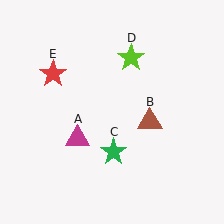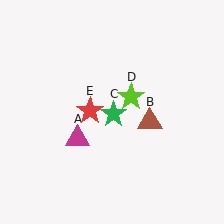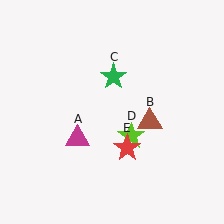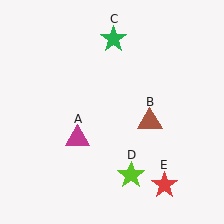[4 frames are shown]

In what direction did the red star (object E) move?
The red star (object E) moved down and to the right.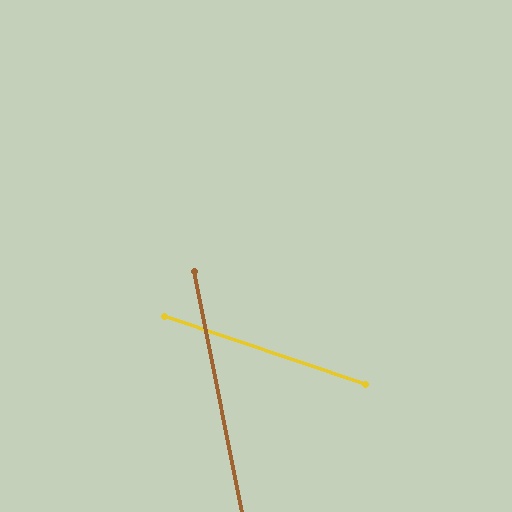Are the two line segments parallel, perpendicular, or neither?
Neither parallel nor perpendicular — they differ by about 60°.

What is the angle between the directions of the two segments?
Approximately 60 degrees.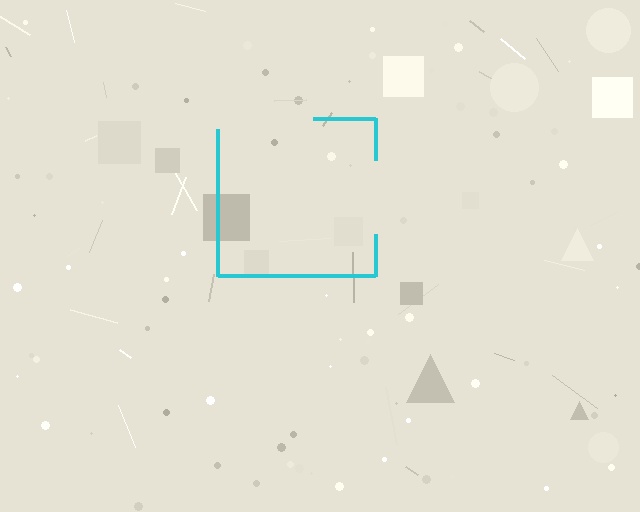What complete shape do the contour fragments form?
The contour fragments form a square.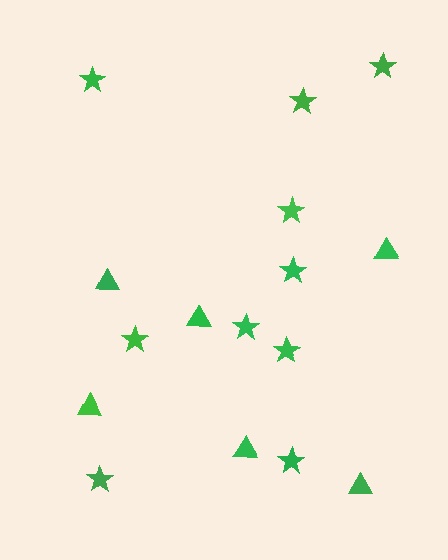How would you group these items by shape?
There are 2 groups: one group of triangles (6) and one group of stars (10).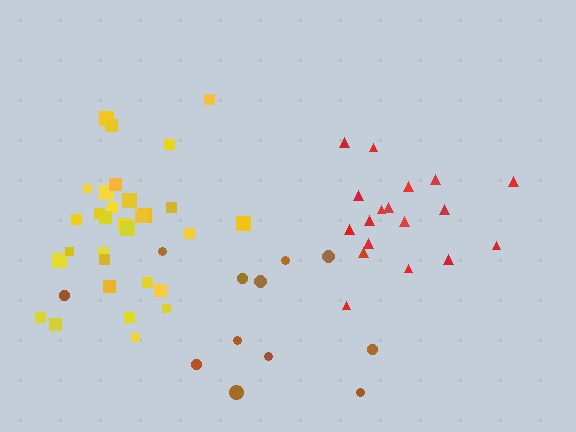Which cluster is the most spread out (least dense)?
Brown.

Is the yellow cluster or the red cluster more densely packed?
Yellow.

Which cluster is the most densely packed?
Yellow.